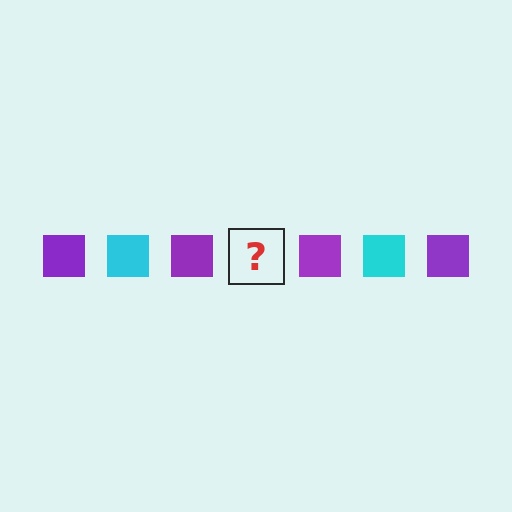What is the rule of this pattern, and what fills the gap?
The rule is that the pattern cycles through purple, cyan squares. The gap should be filled with a cyan square.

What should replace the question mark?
The question mark should be replaced with a cyan square.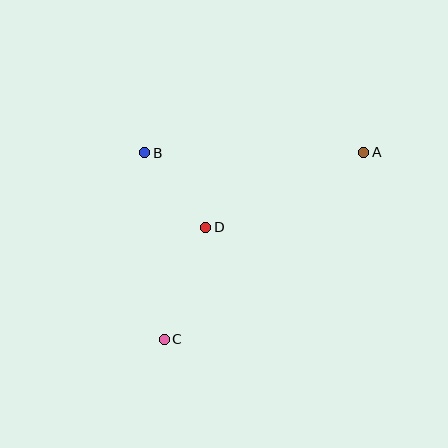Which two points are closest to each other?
Points B and D are closest to each other.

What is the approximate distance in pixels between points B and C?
The distance between B and C is approximately 187 pixels.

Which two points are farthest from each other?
Points A and C are farthest from each other.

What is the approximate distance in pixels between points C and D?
The distance between C and D is approximately 120 pixels.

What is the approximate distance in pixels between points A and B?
The distance between A and B is approximately 219 pixels.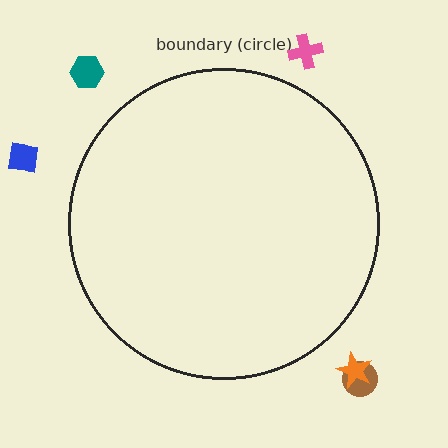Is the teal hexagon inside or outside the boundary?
Outside.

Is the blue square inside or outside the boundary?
Outside.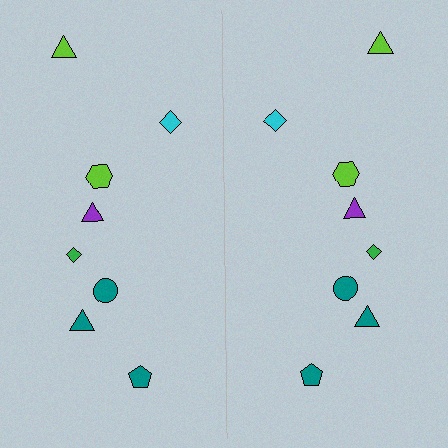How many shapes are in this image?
There are 16 shapes in this image.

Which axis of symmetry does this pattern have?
The pattern has a vertical axis of symmetry running through the center of the image.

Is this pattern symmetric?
Yes, this pattern has bilateral (reflection) symmetry.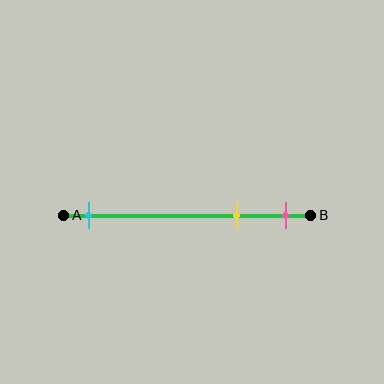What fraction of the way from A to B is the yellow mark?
The yellow mark is approximately 70% (0.7) of the way from A to B.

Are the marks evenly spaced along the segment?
No, the marks are not evenly spaced.